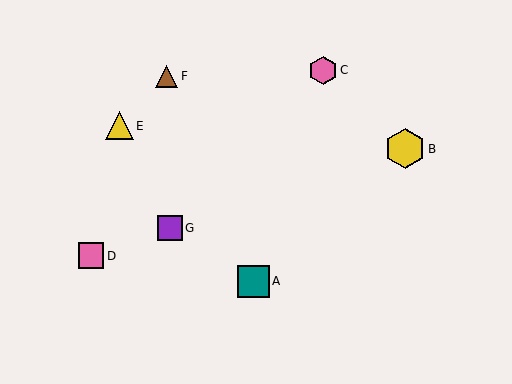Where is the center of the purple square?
The center of the purple square is at (170, 228).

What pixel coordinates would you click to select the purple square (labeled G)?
Click at (170, 228) to select the purple square G.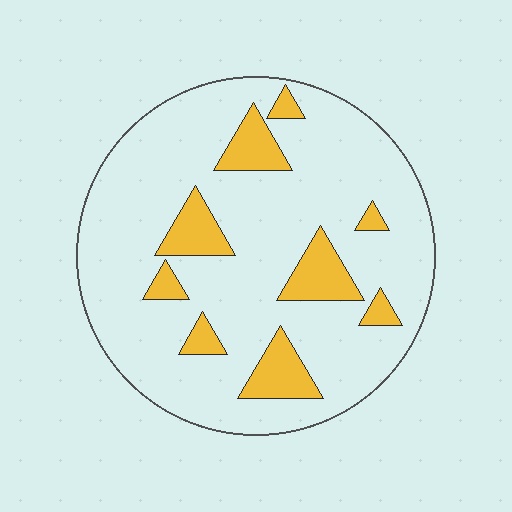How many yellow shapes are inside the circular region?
9.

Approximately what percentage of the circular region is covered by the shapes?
Approximately 15%.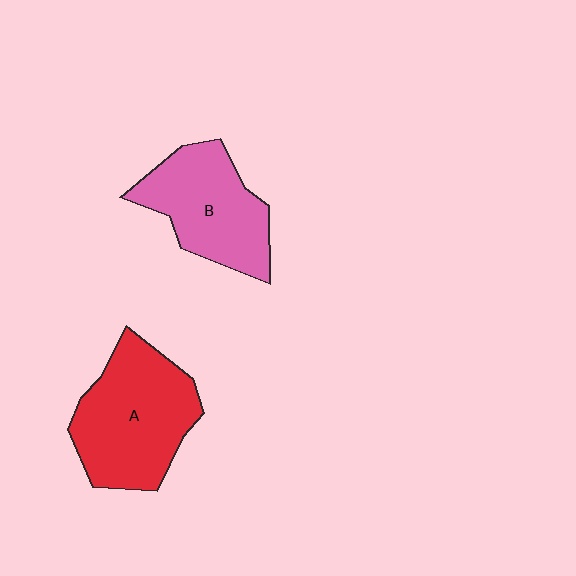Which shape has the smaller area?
Shape B (pink).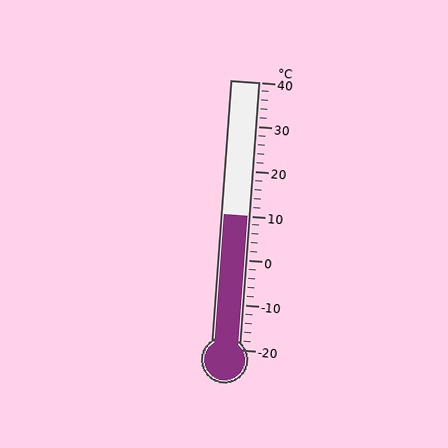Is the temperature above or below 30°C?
The temperature is below 30°C.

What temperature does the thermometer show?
The thermometer shows approximately 10°C.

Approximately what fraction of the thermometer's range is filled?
The thermometer is filled to approximately 50% of its range.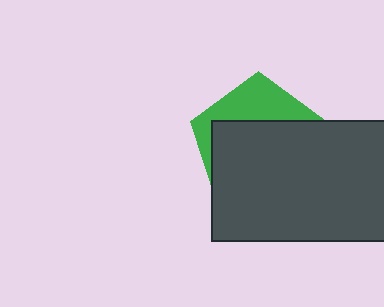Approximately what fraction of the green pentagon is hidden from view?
Roughly 68% of the green pentagon is hidden behind the dark gray rectangle.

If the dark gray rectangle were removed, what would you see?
You would see the complete green pentagon.